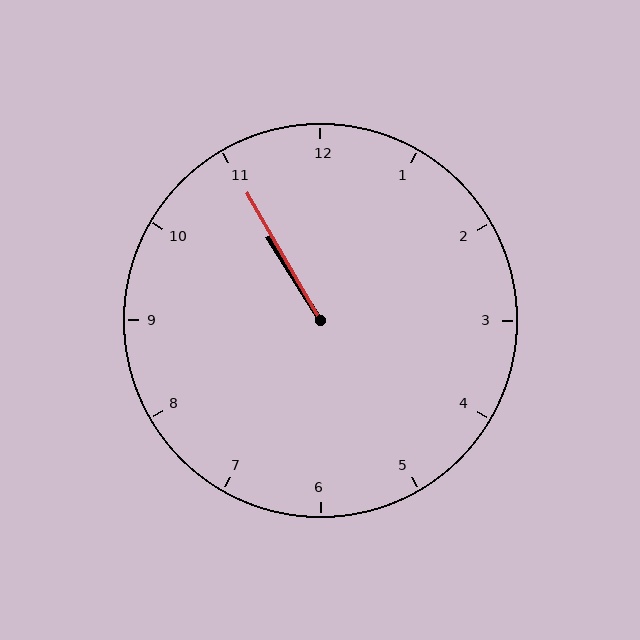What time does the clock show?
10:55.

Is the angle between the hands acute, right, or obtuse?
It is acute.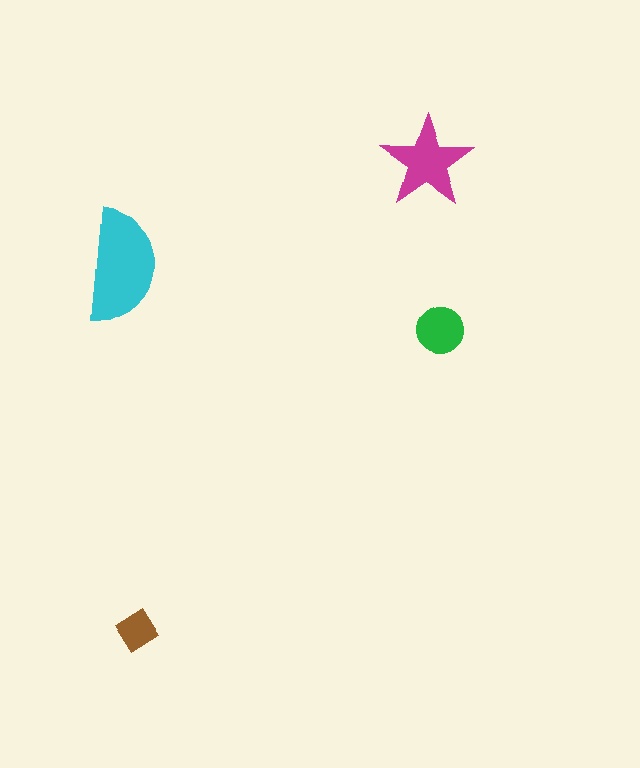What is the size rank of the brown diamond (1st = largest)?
4th.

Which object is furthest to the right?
The green circle is rightmost.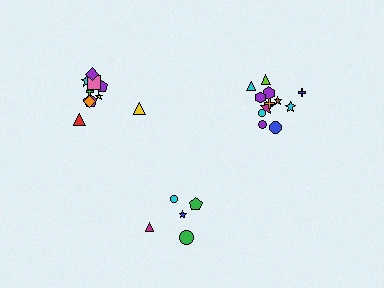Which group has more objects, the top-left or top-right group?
The top-right group.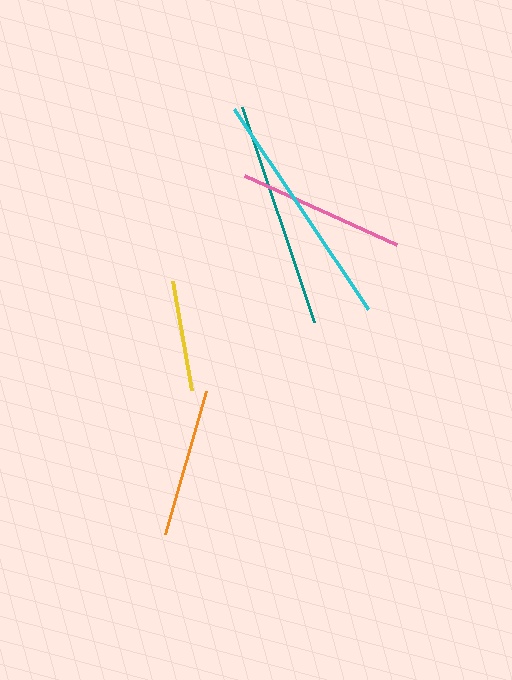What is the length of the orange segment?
The orange segment is approximately 149 pixels long.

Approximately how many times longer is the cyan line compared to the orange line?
The cyan line is approximately 1.6 times the length of the orange line.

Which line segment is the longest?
The cyan line is the longest at approximately 241 pixels.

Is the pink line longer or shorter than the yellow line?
The pink line is longer than the yellow line.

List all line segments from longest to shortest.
From longest to shortest: cyan, teal, pink, orange, yellow.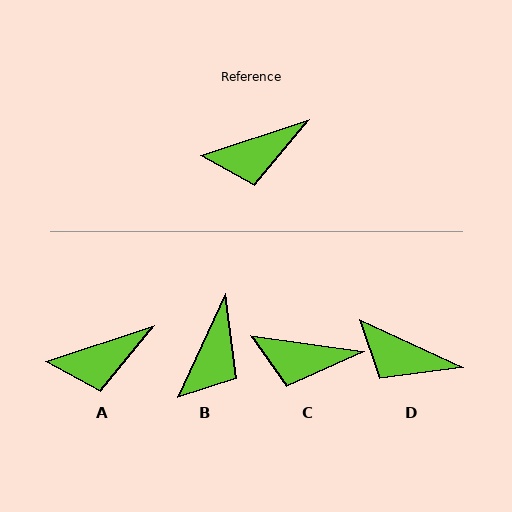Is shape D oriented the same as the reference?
No, it is off by about 43 degrees.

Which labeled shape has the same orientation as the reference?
A.